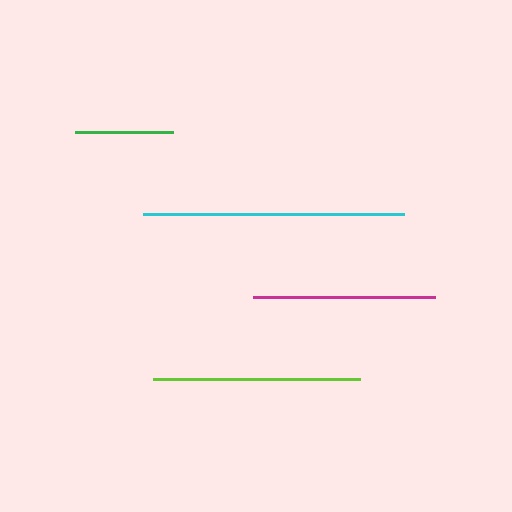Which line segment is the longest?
The cyan line is the longest at approximately 260 pixels.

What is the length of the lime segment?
The lime segment is approximately 208 pixels long.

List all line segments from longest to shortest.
From longest to shortest: cyan, lime, magenta, green.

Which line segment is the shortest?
The green line is the shortest at approximately 99 pixels.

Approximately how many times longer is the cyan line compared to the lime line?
The cyan line is approximately 1.3 times the length of the lime line.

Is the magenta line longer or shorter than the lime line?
The lime line is longer than the magenta line.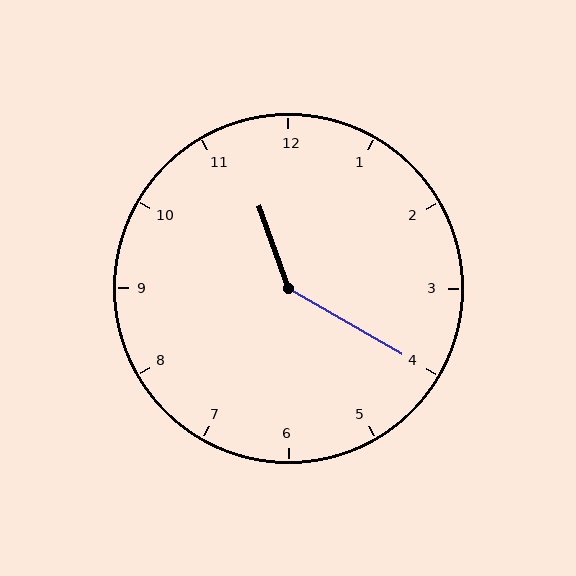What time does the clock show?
11:20.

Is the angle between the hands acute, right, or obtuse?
It is obtuse.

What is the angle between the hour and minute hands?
Approximately 140 degrees.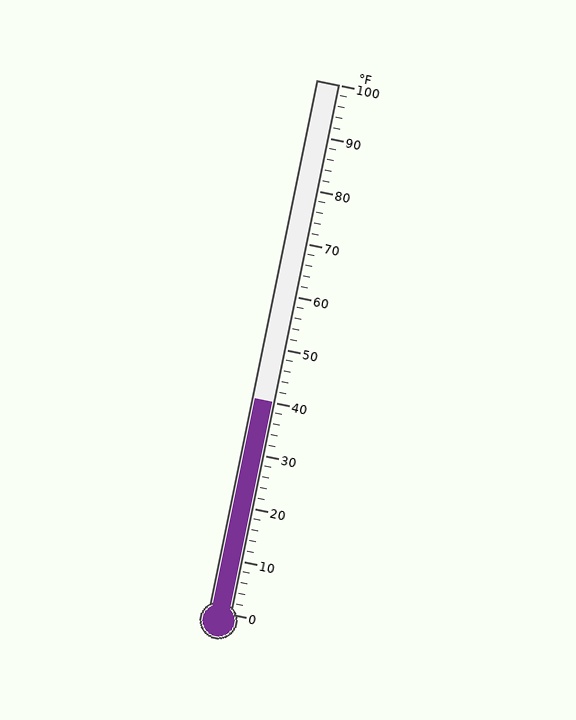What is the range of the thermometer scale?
The thermometer scale ranges from 0°F to 100°F.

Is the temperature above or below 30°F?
The temperature is above 30°F.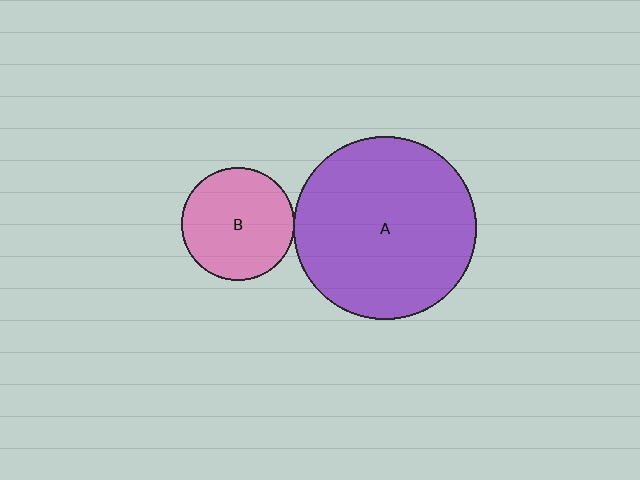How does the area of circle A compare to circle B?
Approximately 2.6 times.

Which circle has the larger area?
Circle A (purple).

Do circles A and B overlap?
Yes.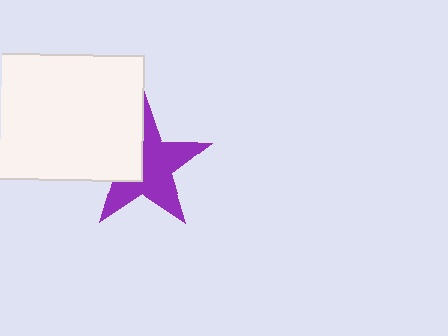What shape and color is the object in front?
The object in front is a white rectangle.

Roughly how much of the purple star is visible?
About half of it is visible (roughly 65%).